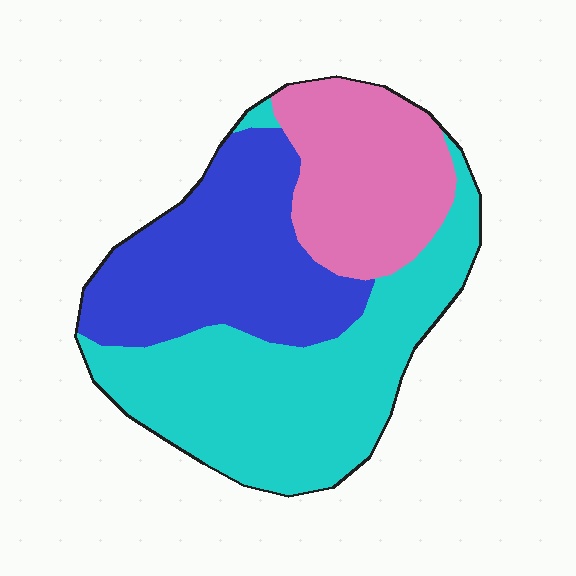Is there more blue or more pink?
Blue.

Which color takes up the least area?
Pink, at roughly 25%.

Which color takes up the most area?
Cyan, at roughly 45%.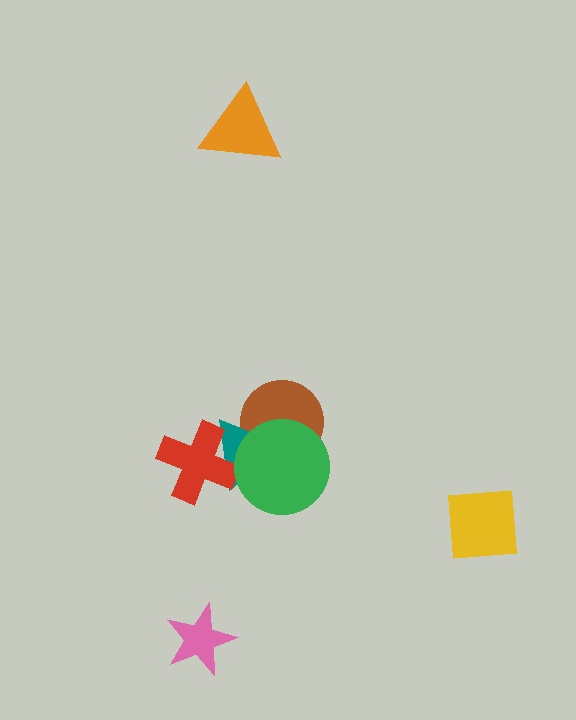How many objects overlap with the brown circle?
2 objects overlap with the brown circle.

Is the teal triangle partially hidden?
Yes, it is partially covered by another shape.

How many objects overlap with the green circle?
2 objects overlap with the green circle.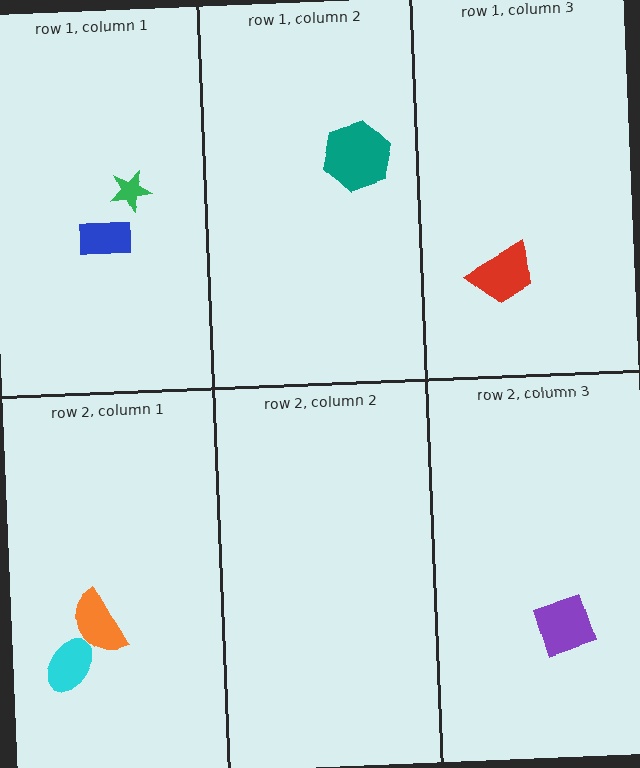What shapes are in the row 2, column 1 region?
The cyan ellipse, the orange semicircle.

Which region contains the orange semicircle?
The row 2, column 1 region.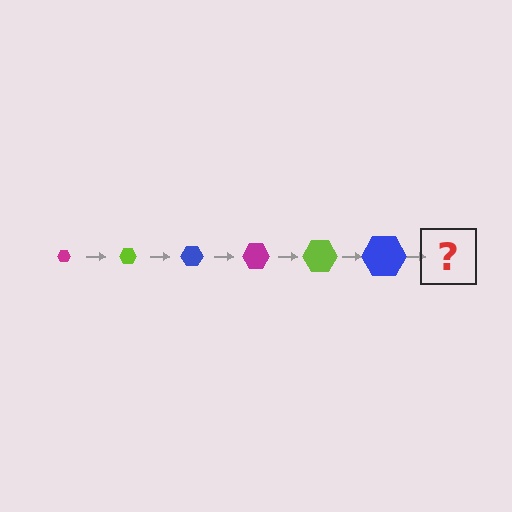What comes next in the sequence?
The next element should be a magenta hexagon, larger than the previous one.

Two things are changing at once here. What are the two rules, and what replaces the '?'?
The two rules are that the hexagon grows larger each step and the color cycles through magenta, lime, and blue. The '?' should be a magenta hexagon, larger than the previous one.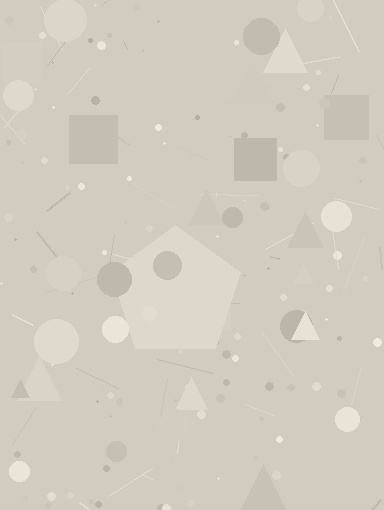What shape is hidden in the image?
A pentagon is hidden in the image.